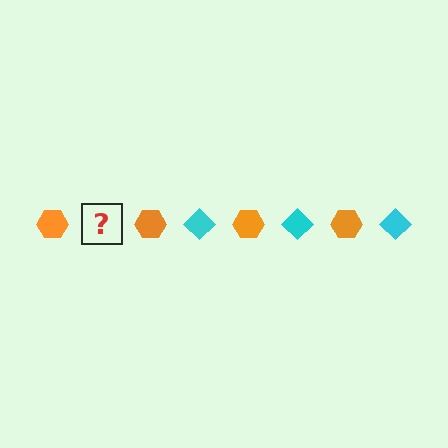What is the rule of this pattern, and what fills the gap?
The rule is that the pattern alternates between orange hexagon and cyan diamond. The gap should be filled with a cyan diamond.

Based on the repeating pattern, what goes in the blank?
The blank should be a cyan diamond.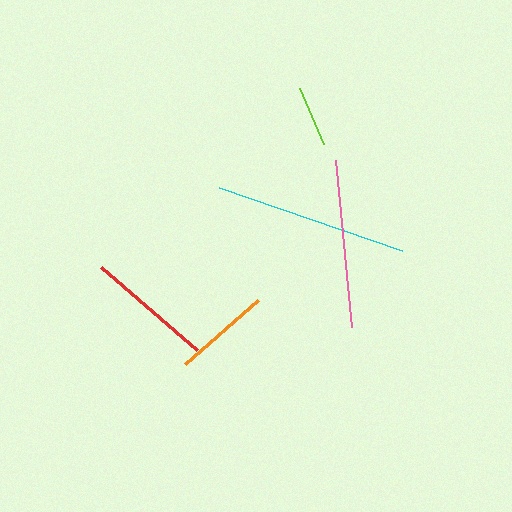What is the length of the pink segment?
The pink segment is approximately 167 pixels long.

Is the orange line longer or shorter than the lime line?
The orange line is longer than the lime line.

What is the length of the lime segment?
The lime segment is approximately 60 pixels long.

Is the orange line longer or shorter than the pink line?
The pink line is longer than the orange line.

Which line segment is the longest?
The cyan line is the longest at approximately 194 pixels.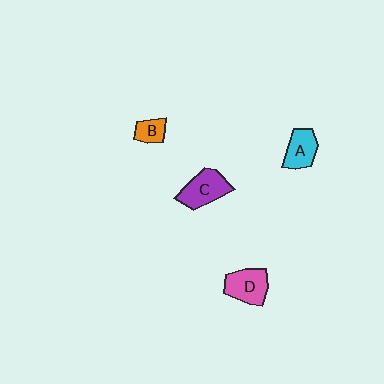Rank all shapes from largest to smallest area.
From largest to smallest: C (purple), D (pink), A (cyan), B (orange).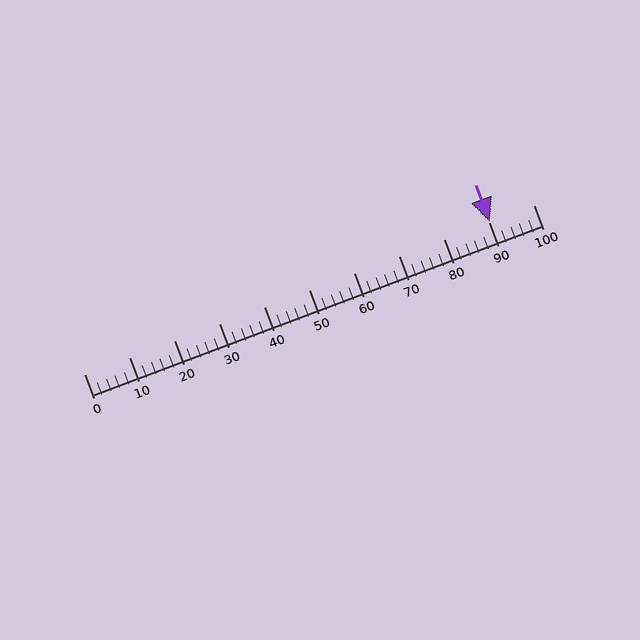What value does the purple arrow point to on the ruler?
The purple arrow points to approximately 90.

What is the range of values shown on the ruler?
The ruler shows values from 0 to 100.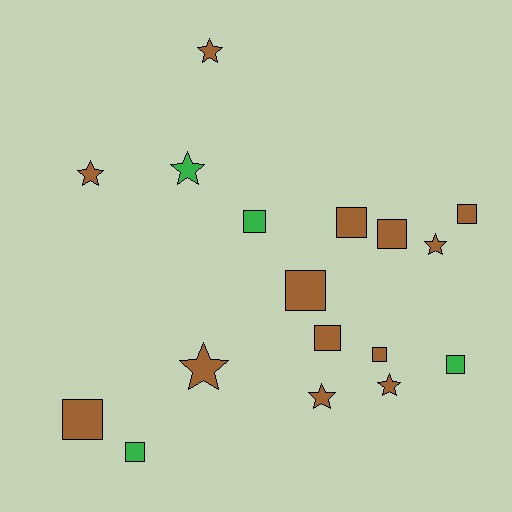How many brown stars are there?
There are 6 brown stars.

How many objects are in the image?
There are 17 objects.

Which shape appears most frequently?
Square, with 10 objects.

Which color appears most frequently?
Brown, with 13 objects.